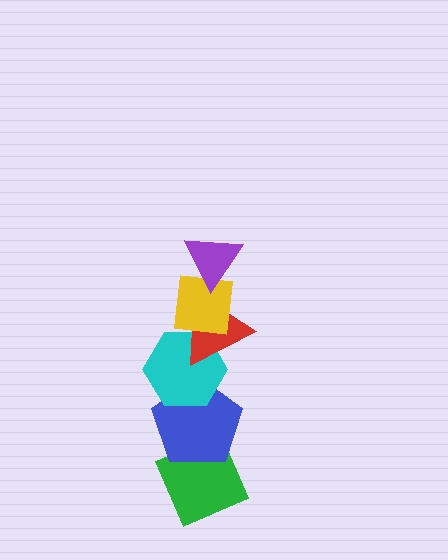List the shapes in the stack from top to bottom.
From top to bottom: the purple triangle, the yellow square, the red triangle, the cyan hexagon, the blue pentagon, the green diamond.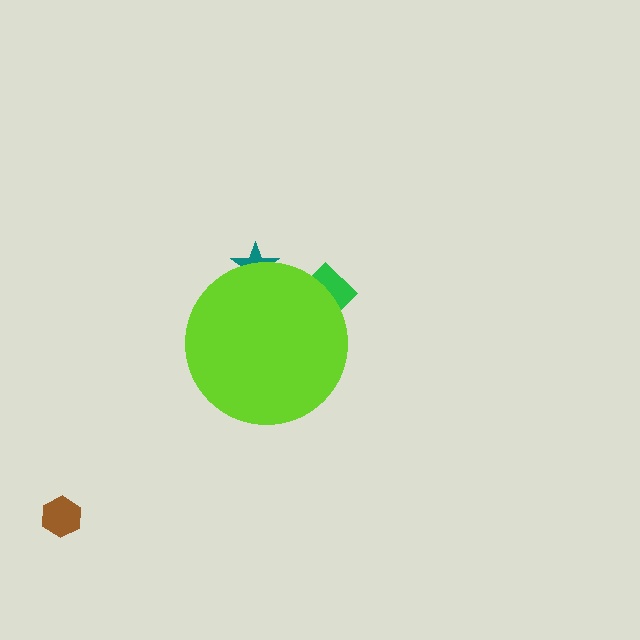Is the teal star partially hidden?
Yes, the teal star is partially hidden behind the lime circle.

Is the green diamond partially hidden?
Yes, the green diamond is partially hidden behind the lime circle.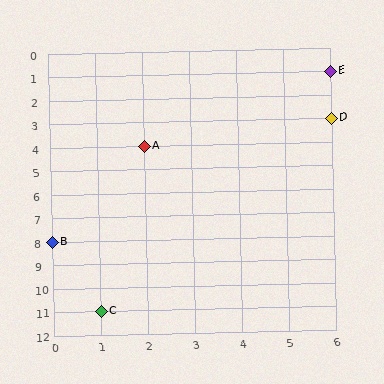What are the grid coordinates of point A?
Point A is at grid coordinates (2, 4).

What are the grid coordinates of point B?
Point B is at grid coordinates (0, 8).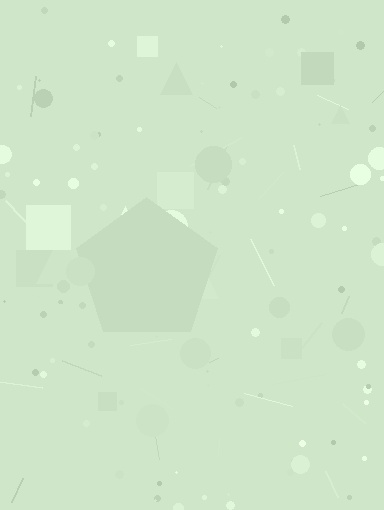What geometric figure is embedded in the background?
A pentagon is embedded in the background.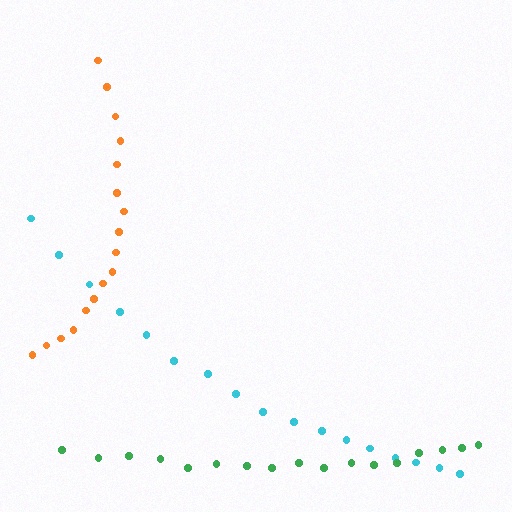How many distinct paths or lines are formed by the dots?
There are 3 distinct paths.